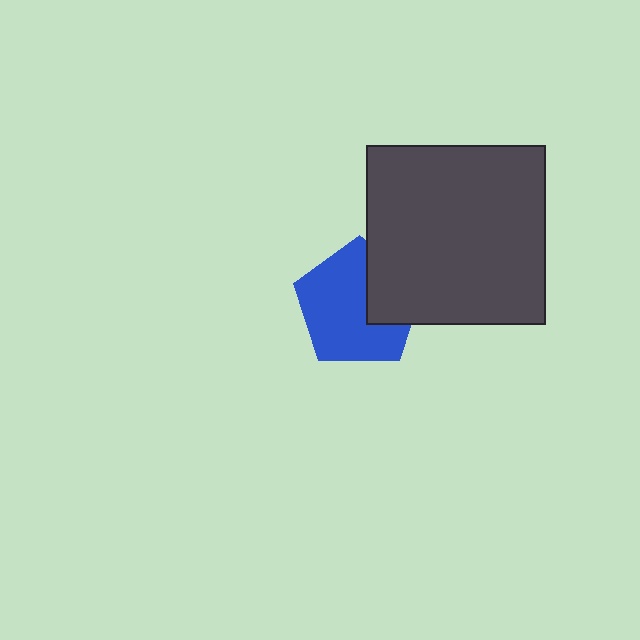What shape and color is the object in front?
The object in front is a dark gray square.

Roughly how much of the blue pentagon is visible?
Most of it is visible (roughly 69%).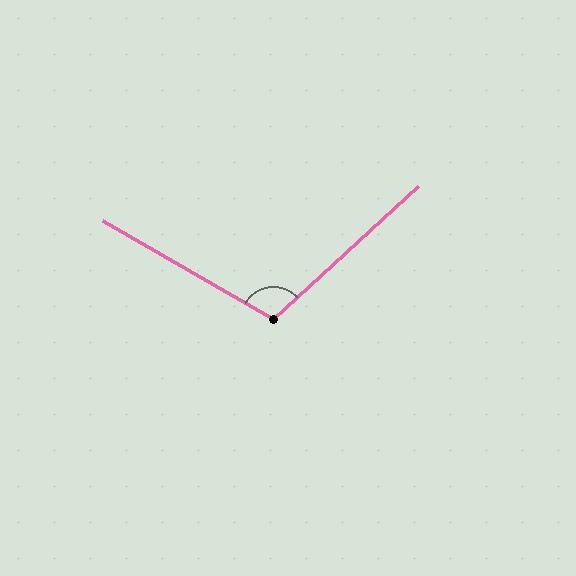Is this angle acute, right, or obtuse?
It is obtuse.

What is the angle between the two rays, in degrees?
Approximately 108 degrees.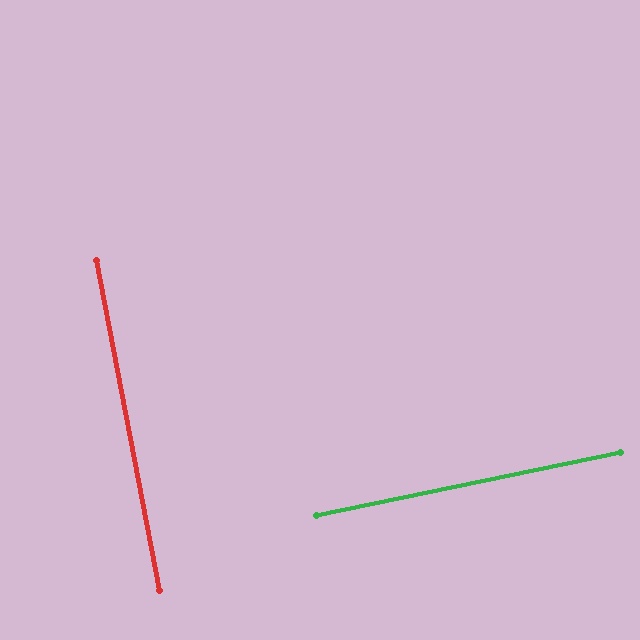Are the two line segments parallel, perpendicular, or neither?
Perpendicular — they meet at approximately 89°.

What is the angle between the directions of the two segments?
Approximately 89 degrees.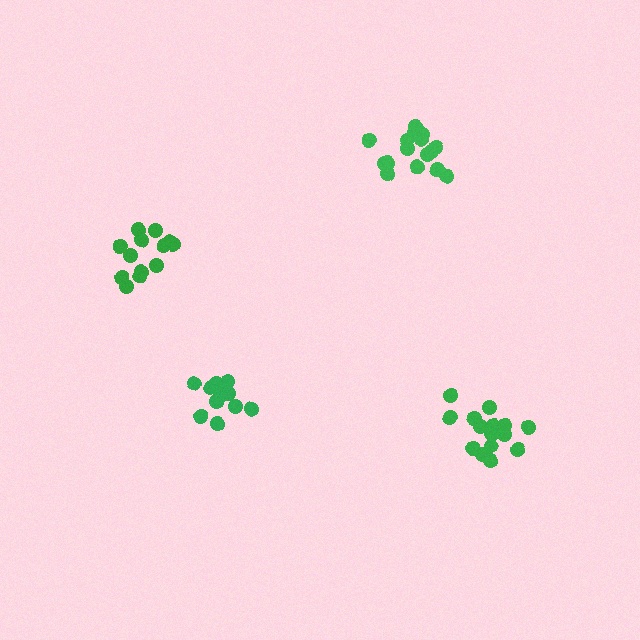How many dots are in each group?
Group 1: 17 dots, Group 2: 11 dots, Group 3: 13 dots, Group 4: 15 dots (56 total).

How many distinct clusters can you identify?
There are 4 distinct clusters.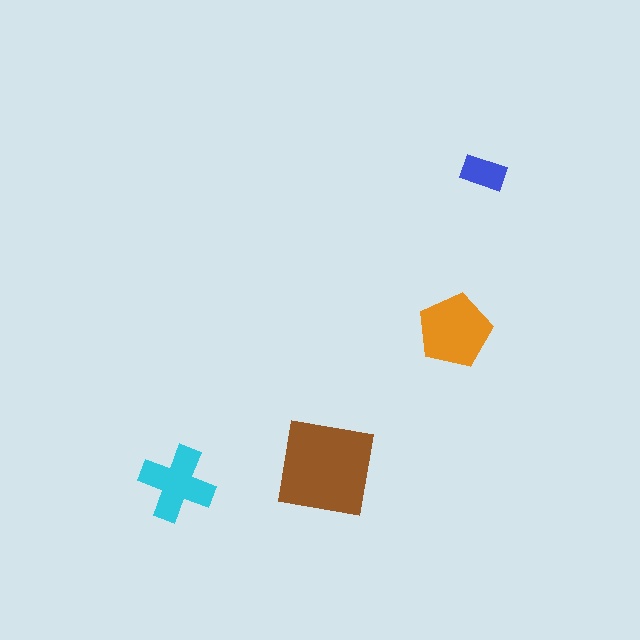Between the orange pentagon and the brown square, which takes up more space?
The brown square.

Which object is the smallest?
The blue rectangle.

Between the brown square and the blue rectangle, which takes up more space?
The brown square.